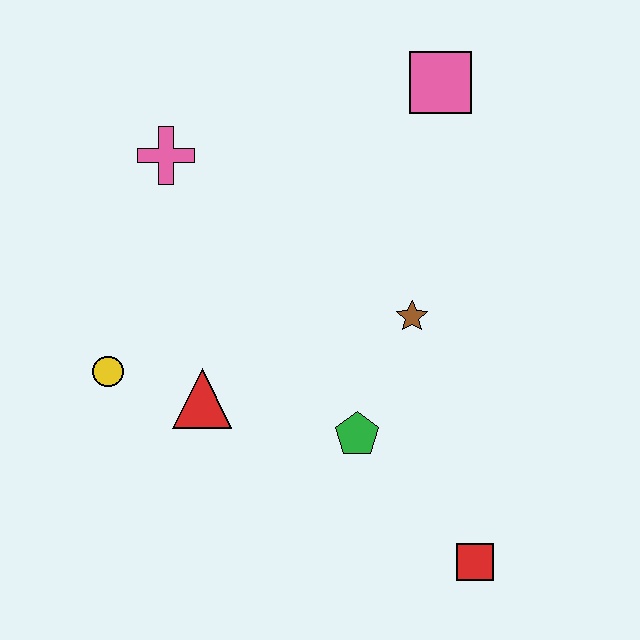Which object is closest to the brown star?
The green pentagon is closest to the brown star.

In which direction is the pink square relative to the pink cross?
The pink square is to the right of the pink cross.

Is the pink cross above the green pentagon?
Yes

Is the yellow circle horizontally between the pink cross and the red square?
No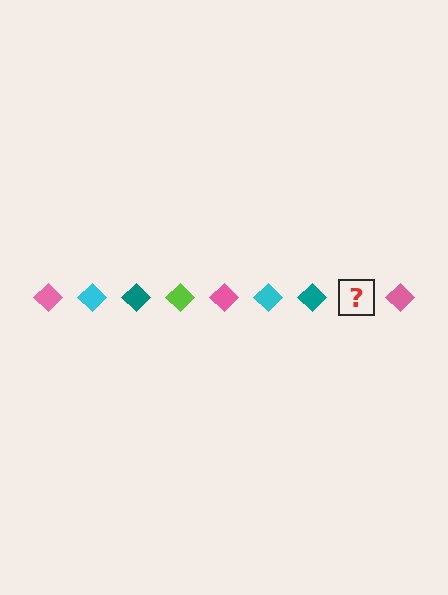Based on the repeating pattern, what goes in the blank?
The blank should be a lime diamond.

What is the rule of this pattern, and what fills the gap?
The rule is that the pattern cycles through pink, cyan, teal, lime diamonds. The gap should be filled with a lime diamond.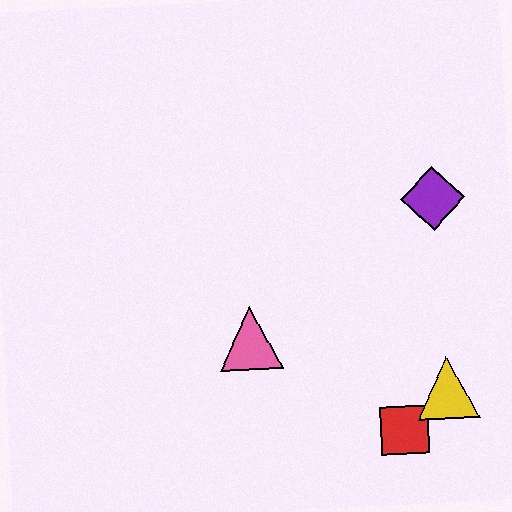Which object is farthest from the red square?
The purple diamond is farthest from the red square.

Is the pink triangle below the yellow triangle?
No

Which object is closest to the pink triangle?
The red square is closest to the pink triangle.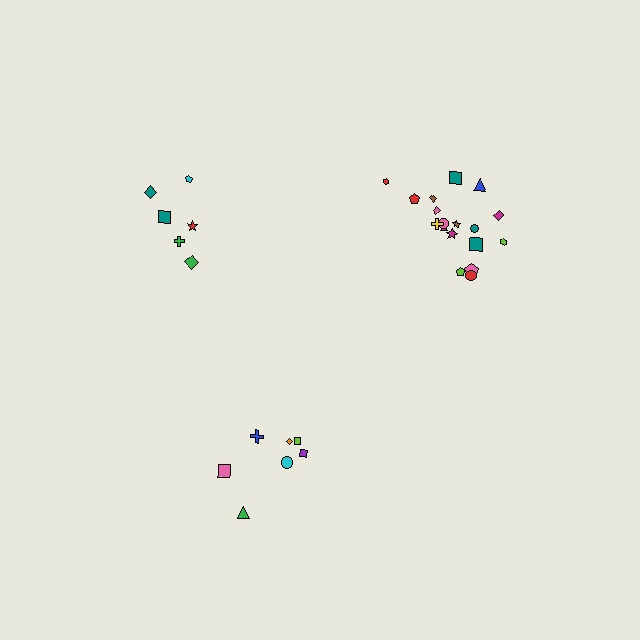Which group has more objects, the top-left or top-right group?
The top-right group.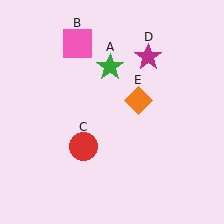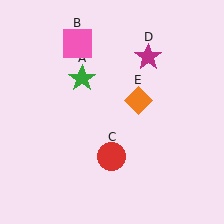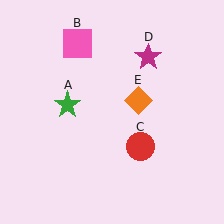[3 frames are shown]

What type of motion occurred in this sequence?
The green star (object A), red circle (object C) rotated counterclockwise around the center of the scene.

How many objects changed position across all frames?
2 objects changed position: green star (object A), red circle (object C).